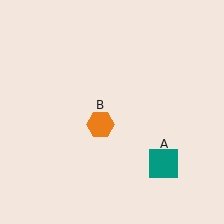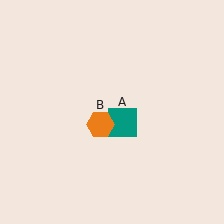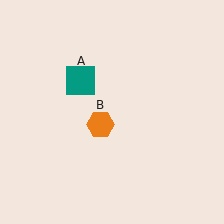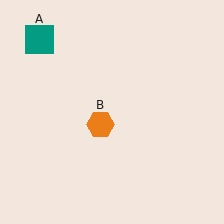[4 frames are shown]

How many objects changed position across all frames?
1 object changed position: teal square (object A).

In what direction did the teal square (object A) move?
The teal square (object A) moved up and to the left.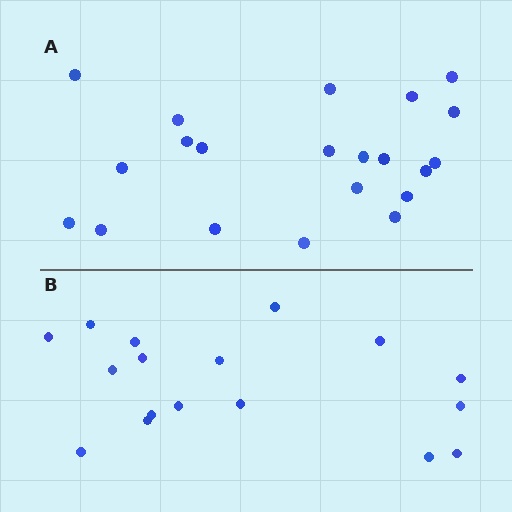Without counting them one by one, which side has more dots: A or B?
Region A (the top region) has more dots.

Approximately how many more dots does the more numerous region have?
Region A has about 4 more dots than region B.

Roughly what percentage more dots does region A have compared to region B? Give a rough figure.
About 25% more.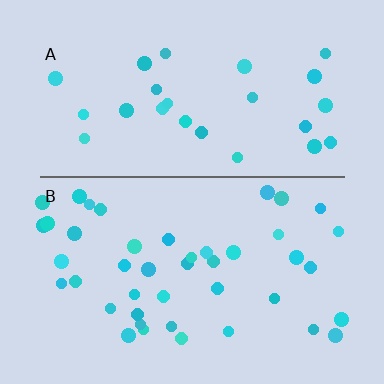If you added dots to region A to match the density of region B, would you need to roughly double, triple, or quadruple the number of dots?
Approximately double.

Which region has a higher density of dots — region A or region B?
B (the bottom).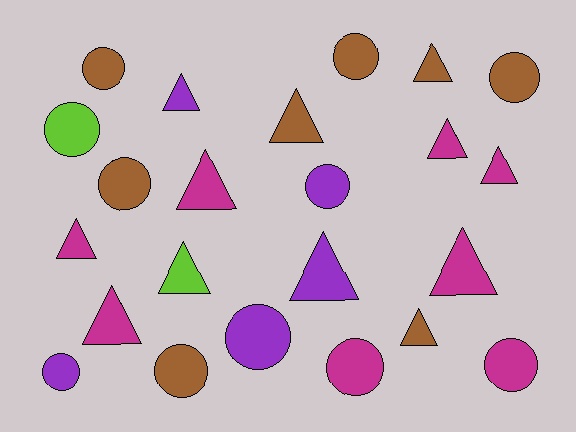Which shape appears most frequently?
Triangle, with 12 objects.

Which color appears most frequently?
Brown, with 8 objects.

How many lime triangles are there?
There is 1 lime triangle.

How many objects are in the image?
There are 23 objects.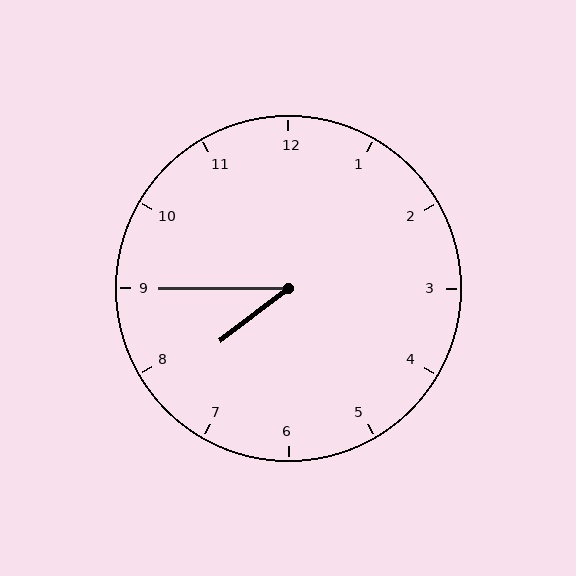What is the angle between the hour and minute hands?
Approximately 38 degrees.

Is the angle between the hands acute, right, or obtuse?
It is acute.